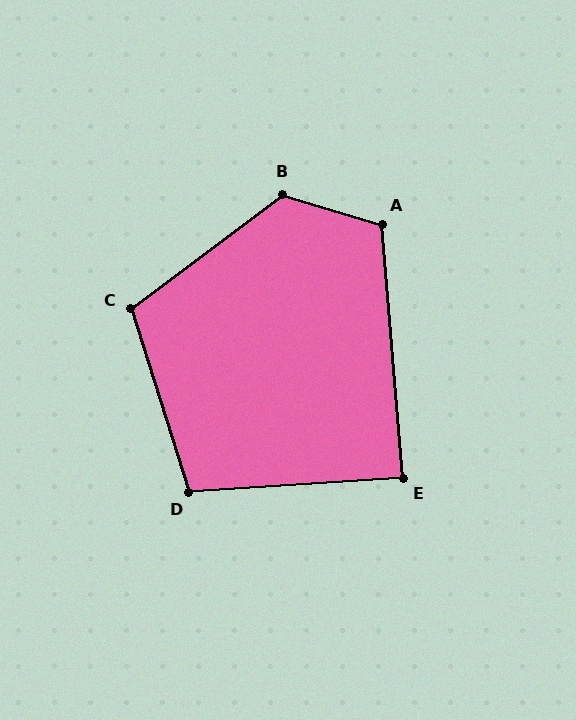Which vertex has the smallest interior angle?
E, at approximately 89 degrees.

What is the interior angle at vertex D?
Approximately 104 degrees (obtuse).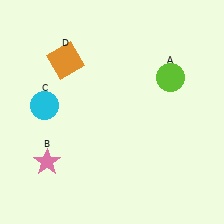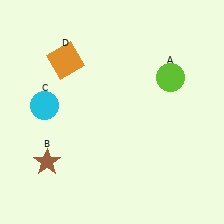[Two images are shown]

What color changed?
The star (B) changed from pink in Image 1 to brown in Image 2.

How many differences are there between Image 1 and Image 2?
There is 1 difference between the two images.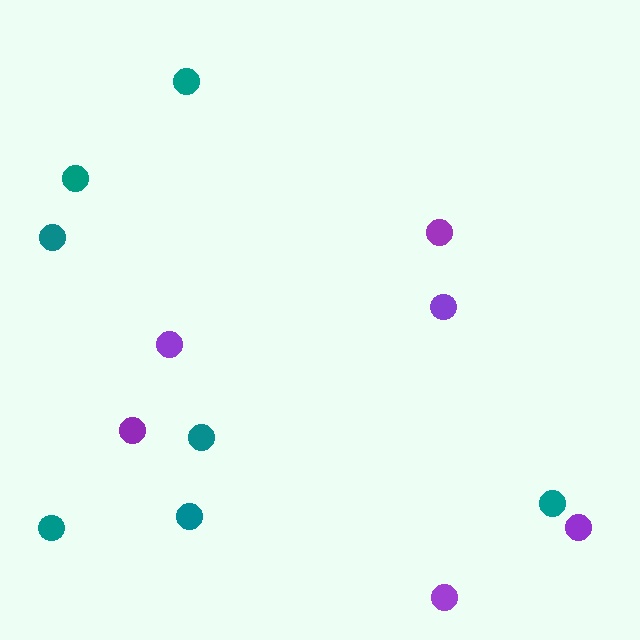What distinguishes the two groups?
There are 2 groups: one group of teal circles (7) and one group of purple circles (6).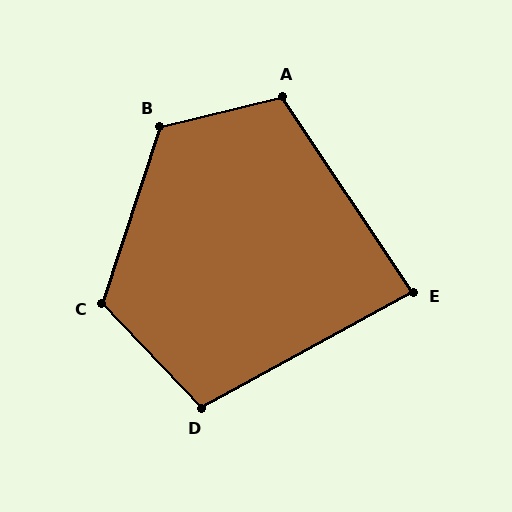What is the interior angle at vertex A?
Approximately 110 degrees (obtuse).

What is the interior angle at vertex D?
Approximately 105 degrees (obtuse).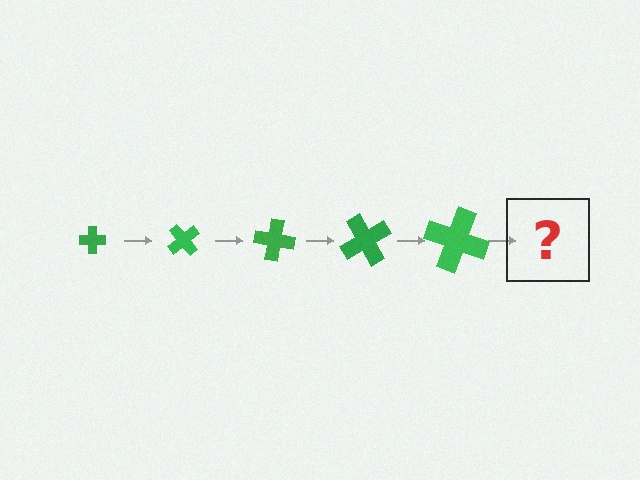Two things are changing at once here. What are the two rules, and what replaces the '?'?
The two rules are that the cross grows larger each step and it rotates 50 degrees each step. The '?' should be a cross, larger than the previous one and rotated 250 degrees from the start.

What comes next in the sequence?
The next element should be a cross, larger than the previous one and rotated 250 degrees from the start.